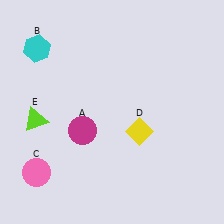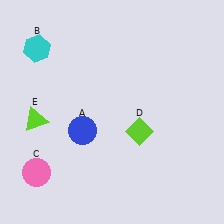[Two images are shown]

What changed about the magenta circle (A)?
In Image 1, A is magenta. In Image 2, it changed to blue.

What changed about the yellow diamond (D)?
In Image 1, D is yellow. In Image 2, it changed to lime.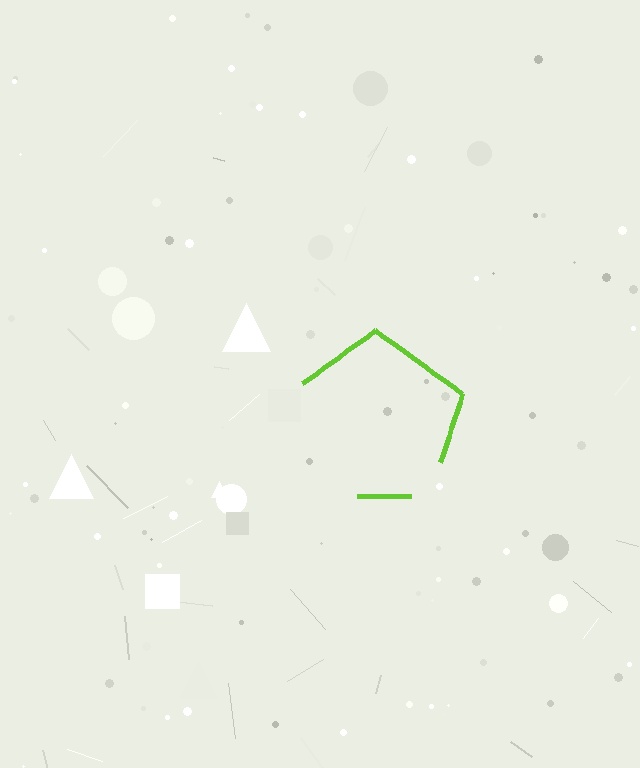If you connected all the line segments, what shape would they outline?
They would outline a pentagon.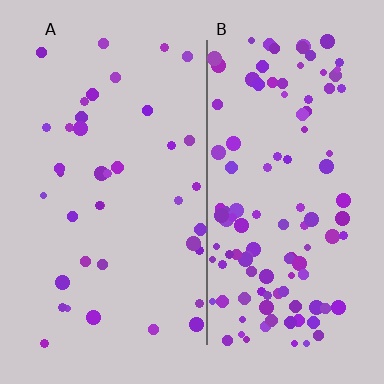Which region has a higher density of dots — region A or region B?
B (the right).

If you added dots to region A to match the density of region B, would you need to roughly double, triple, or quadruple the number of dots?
Approximately triple.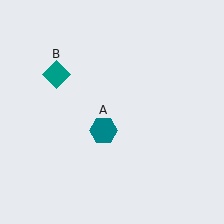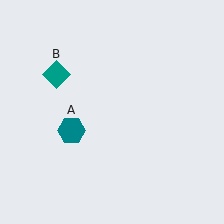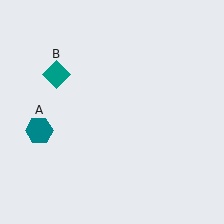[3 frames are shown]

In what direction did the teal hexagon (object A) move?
The teal hexagon (object A) moved left.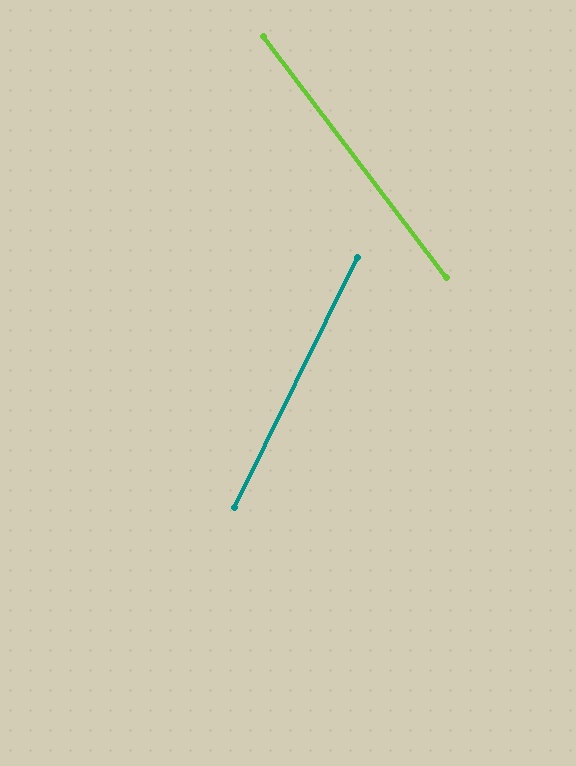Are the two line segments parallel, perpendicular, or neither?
Neither parallel nor perpendicular — they differ by about 63°.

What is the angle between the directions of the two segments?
Approximately 63 degrees.